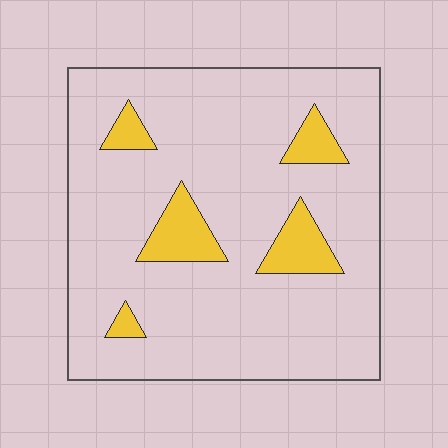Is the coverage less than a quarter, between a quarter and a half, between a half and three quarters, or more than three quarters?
Less than a quarter.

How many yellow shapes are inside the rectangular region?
5.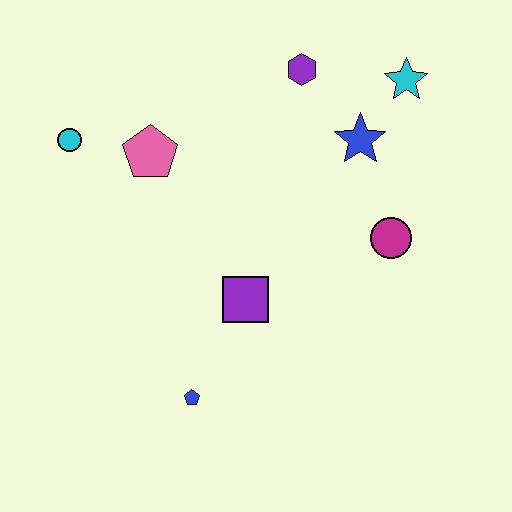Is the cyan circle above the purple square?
Yes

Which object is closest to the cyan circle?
The pink pentagon is closest to the cyan circle.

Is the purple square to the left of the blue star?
Yes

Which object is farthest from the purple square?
The cyan star is farthest from the purple square.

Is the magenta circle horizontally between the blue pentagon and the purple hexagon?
No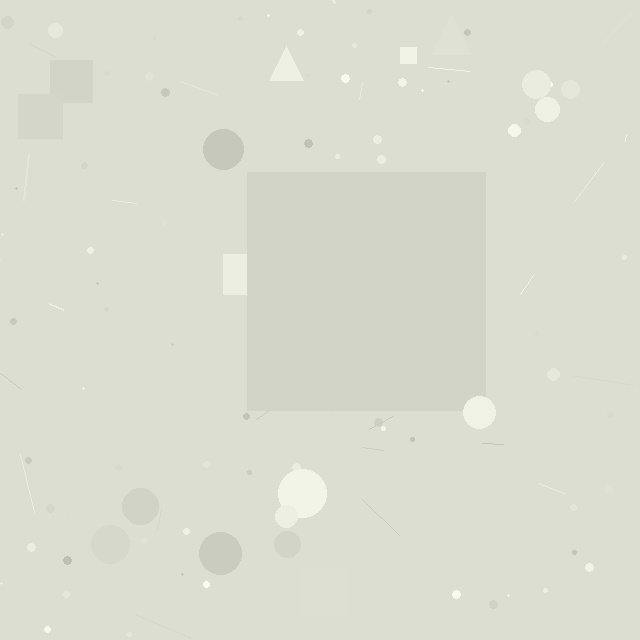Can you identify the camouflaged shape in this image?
The camouflaged shape is a square.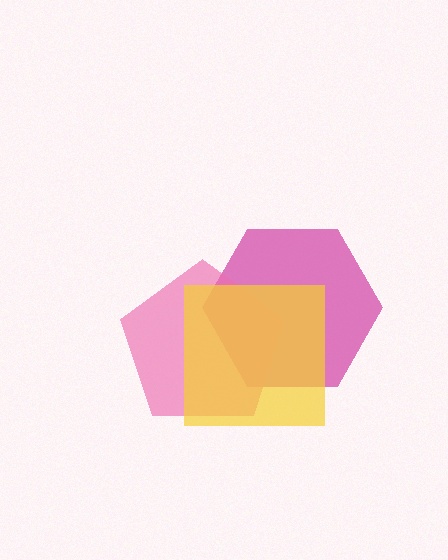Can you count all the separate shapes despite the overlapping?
Yes, there are 3 separate shapes.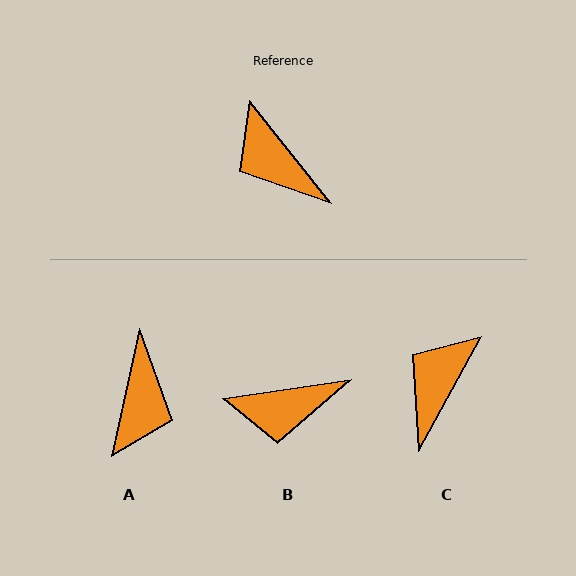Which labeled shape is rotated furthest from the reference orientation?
A, about 129 degrees away.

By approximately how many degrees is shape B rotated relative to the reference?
Approximately 60 degrees counter-clockwise.